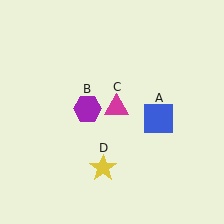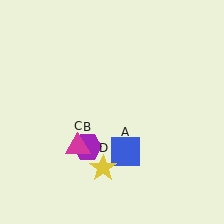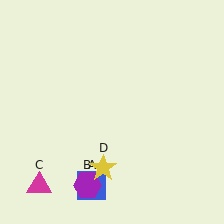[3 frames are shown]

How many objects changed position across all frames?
3 objects changed position: blue square (object A), purple hexagon (object B), magenta triangle (object C).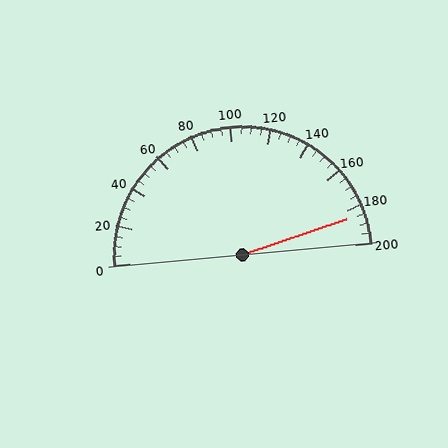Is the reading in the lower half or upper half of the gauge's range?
The reading is in the upper half of the range (0 to 200).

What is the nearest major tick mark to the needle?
The nearest major tick mark is 180.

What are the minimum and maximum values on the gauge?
The gauge ranges from 0 to 200.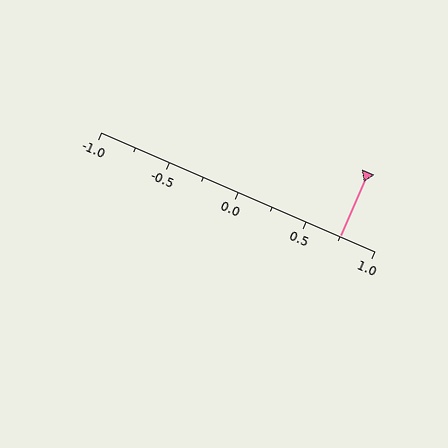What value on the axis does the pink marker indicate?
The marker indicates approximately 0.75.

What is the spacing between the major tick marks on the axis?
The major ticks are spaced 0.5 apart.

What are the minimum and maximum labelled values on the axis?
The axis runs from -1.0 to 1.0.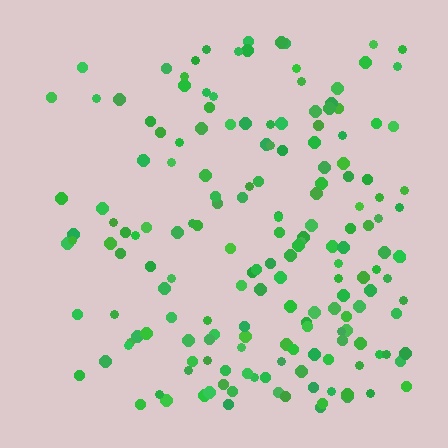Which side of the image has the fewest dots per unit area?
The left.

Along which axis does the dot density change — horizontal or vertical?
Horizontal.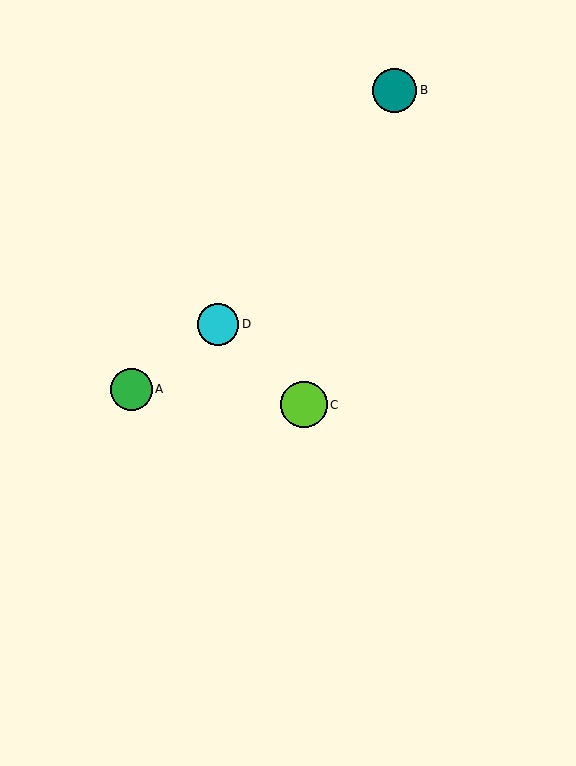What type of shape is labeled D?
Shape D is a cyan circle.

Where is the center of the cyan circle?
The center of the cyan circle is at (218, 324).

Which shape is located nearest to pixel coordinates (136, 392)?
The green circle (labeled A) at (131, 389) is nearest to that location.